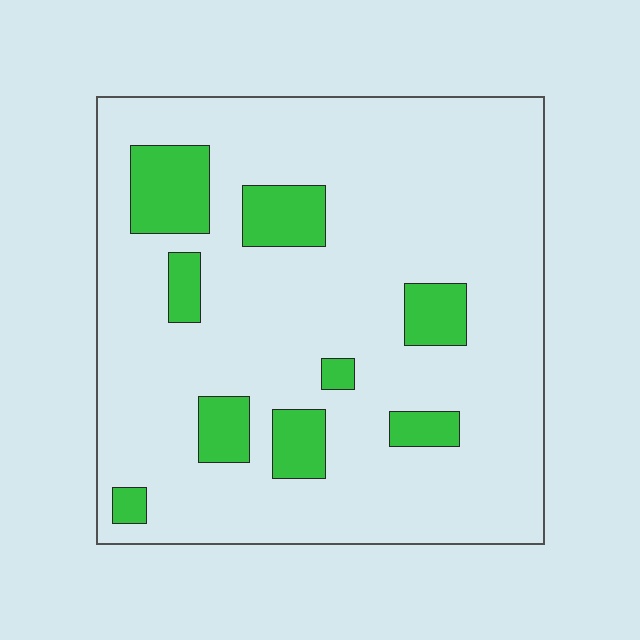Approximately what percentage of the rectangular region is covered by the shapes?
Approximately 15%.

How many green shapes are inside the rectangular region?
9.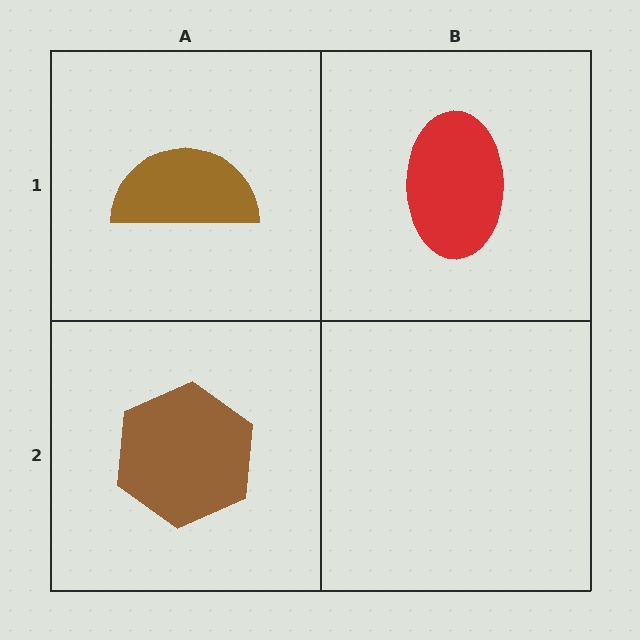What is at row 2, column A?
A brown hexagon.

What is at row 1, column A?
A brown semicircle.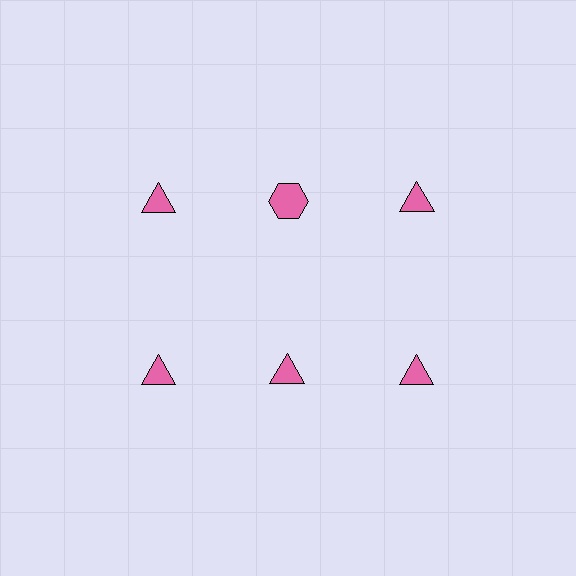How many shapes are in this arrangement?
There are 6 shapes arranged in a grid pattern.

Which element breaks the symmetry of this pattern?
The pink hexagon in the top row, second from left column breaks the symmetry. All other shapes are pink triangles.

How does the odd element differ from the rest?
It has a different shape: hexagon instead of triangle.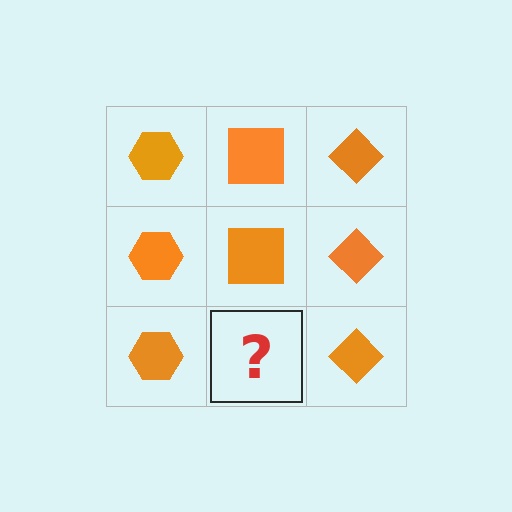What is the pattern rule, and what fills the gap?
The rule is that each column has a consistent shape. The gap should be filled with an orange square.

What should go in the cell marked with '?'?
The missing cell should contain an orange square.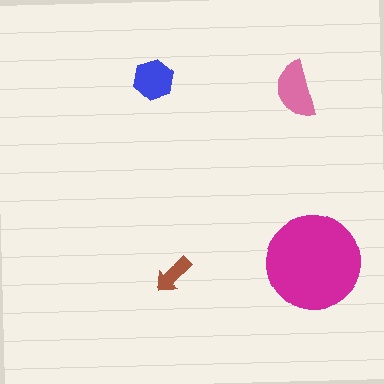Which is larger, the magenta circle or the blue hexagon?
The magenta circle.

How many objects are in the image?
There are 4 objects in the image.